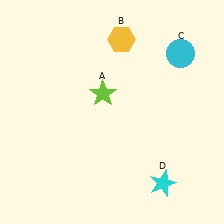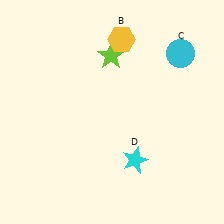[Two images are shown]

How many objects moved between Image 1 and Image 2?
2 objects moved between the two images.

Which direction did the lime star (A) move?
The lime star (A) moved up.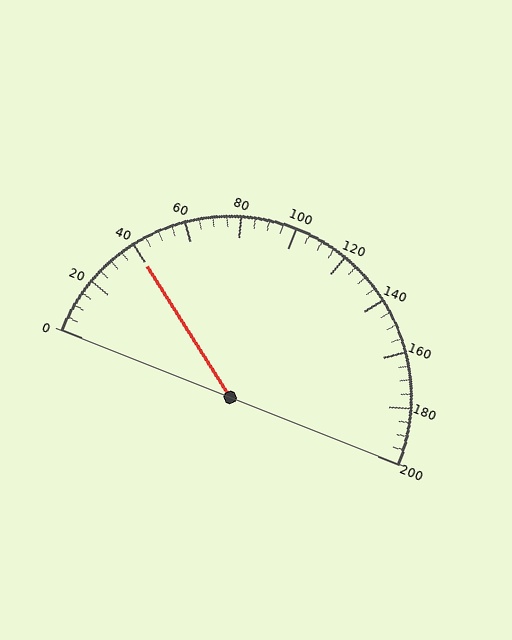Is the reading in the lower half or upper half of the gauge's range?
The reading is in the lower half of the range (0 to 200).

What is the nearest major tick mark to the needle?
The nearest major tick mark is 40.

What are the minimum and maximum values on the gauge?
The gauge ranges from 0 to 200.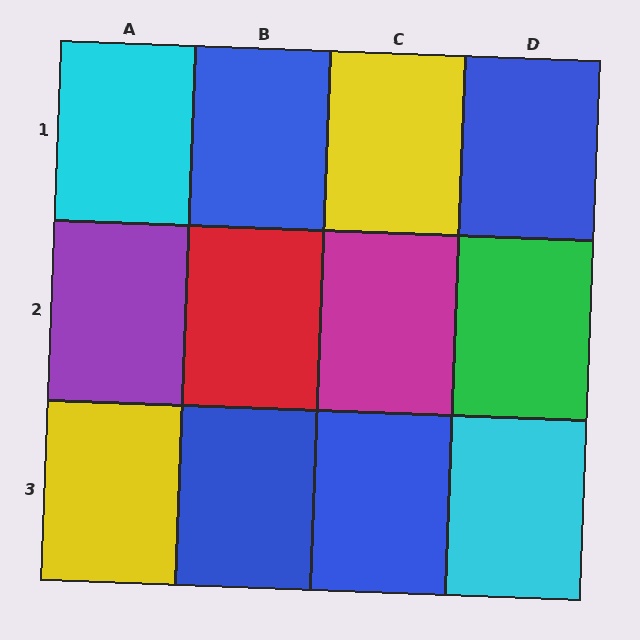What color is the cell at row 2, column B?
Red.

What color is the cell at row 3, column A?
Yellow.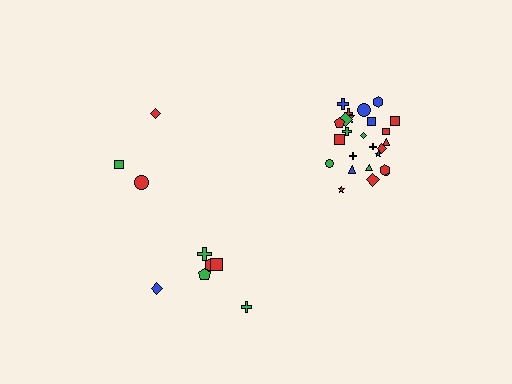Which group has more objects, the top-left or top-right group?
The top-right group.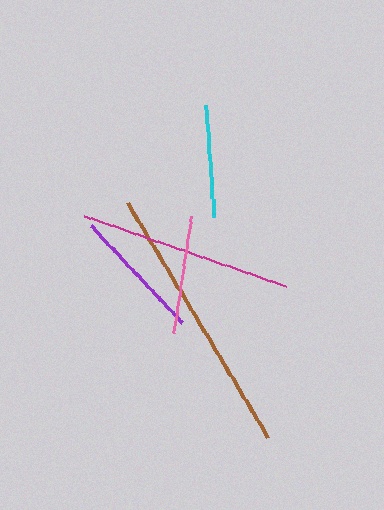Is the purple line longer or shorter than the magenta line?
The magenta line is longer than the purple line.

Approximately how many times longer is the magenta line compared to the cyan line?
The magenta line is approximately 1.9 times the length of the cyan line.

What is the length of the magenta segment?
The magenta segment is approximately 213 pixels long.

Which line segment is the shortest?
The cyan line is the shortest at approximately 112 pixels.